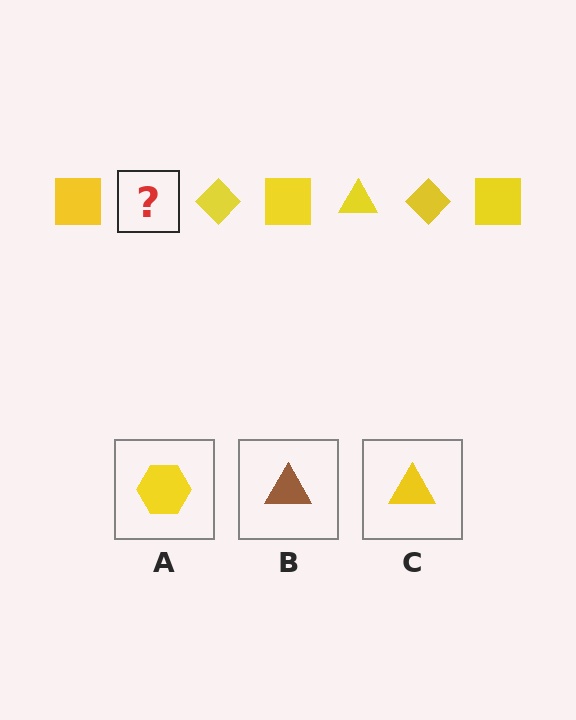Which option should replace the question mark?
Option C.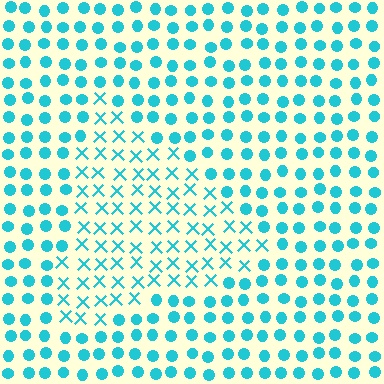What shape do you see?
I see a triangle.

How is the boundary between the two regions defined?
The boundary is defined by a change in element shape: X marks inside vs. circles outside. All elements share the same color and spacing.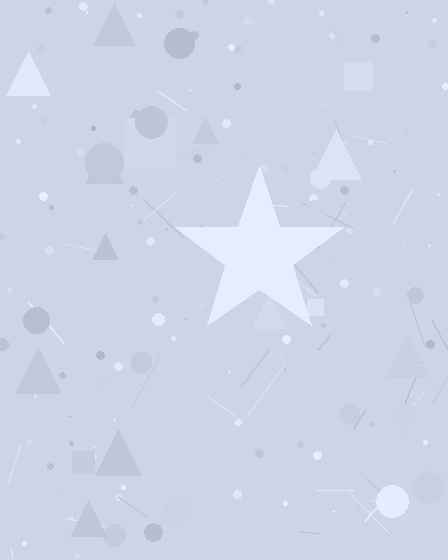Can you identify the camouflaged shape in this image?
The camouflaged shape is a star.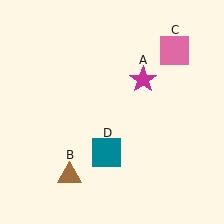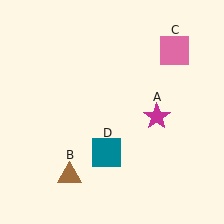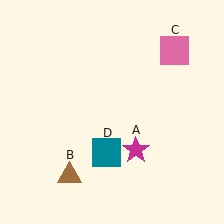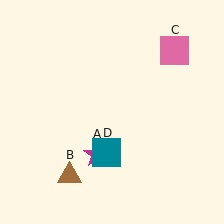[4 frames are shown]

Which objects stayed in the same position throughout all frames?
Brown triangle (object B) and pink square (object C) and teal square (object D) remained stationary.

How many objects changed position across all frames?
1 object changed position: magenta star (object A).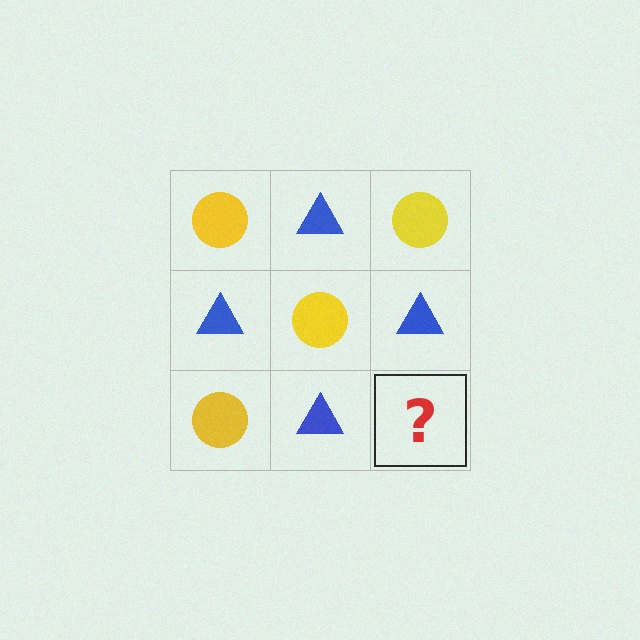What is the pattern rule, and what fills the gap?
The rule is that it alternates yellow circle and blue triangle in a checkerboard pattern. The gap should be filled with a yellow circle.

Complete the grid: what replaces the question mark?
The question mark should be replaced with a yellow circle.